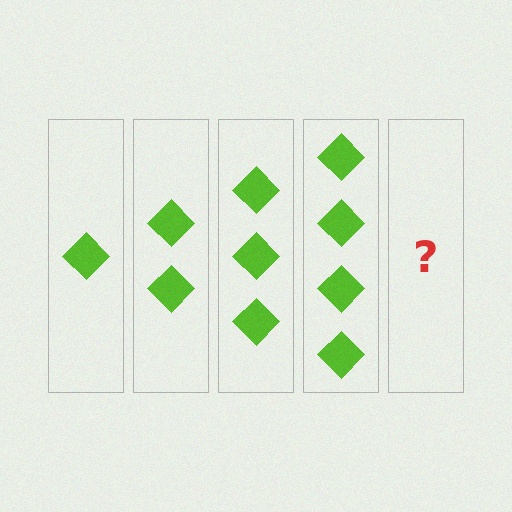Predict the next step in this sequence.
The next step is 5 diamonds.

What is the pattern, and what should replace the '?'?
The pattern is that each step adds one more diamond. The '?' should be 5 diamonds.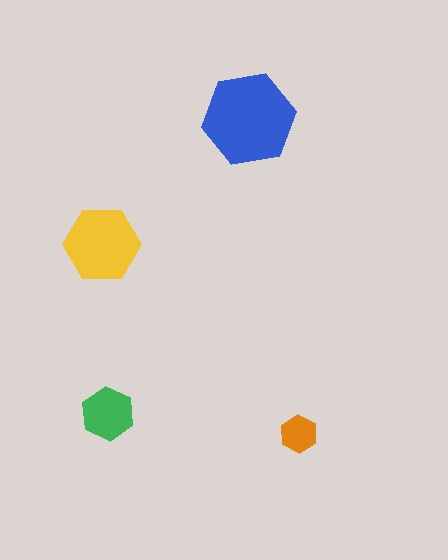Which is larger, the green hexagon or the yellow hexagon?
The yellow one.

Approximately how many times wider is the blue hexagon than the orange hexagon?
About 2.5 times wider.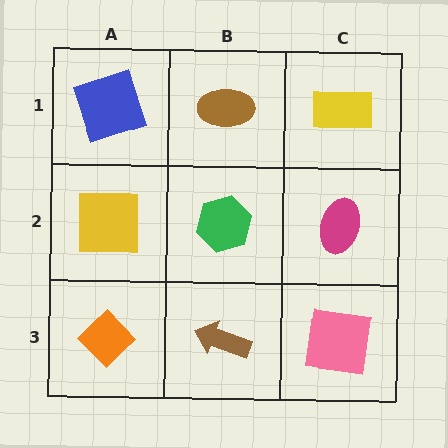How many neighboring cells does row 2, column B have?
4.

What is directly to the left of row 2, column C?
A green hexagon.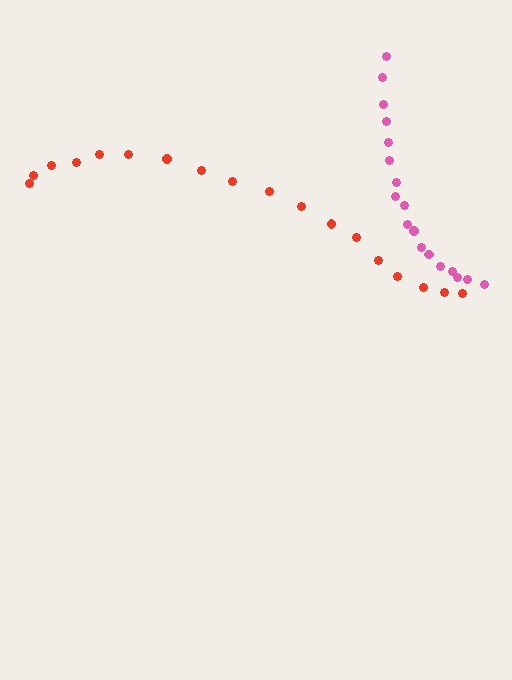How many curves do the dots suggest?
There are 2 distinct paths.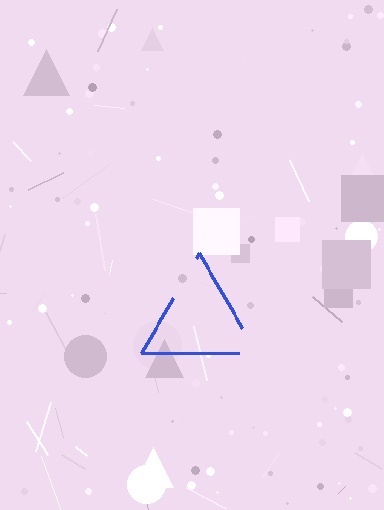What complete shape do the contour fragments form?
The contour fragments form a triangle.